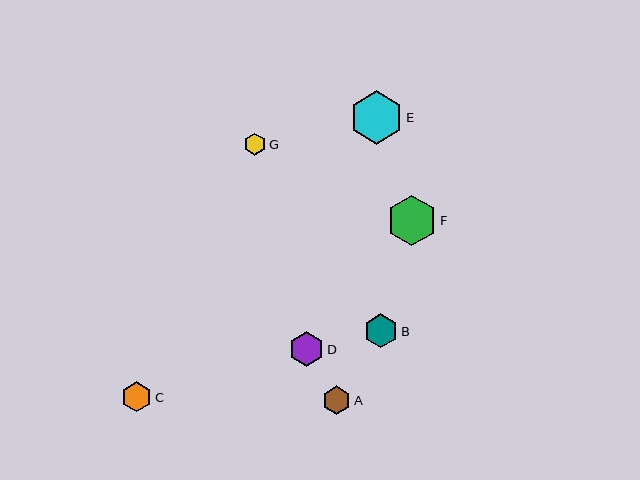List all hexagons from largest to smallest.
From largest to smallest: E, F, D, B, C, A, G.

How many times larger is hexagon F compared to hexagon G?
Hexagon F is approximately 2.2 times the size of hexagon G.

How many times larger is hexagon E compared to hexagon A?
Hexagon E is approximately 1.9 times the size of hexagon A.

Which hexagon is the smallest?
Hexagon G is the smallest with a size of approximately 23 pixels.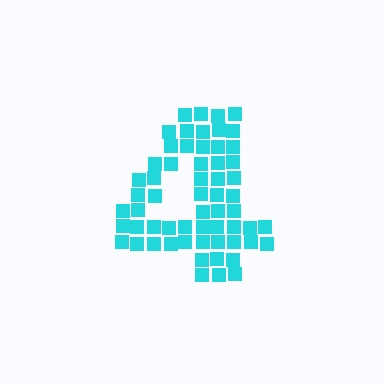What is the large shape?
The large shape is the digit 4.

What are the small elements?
The small elements are squares.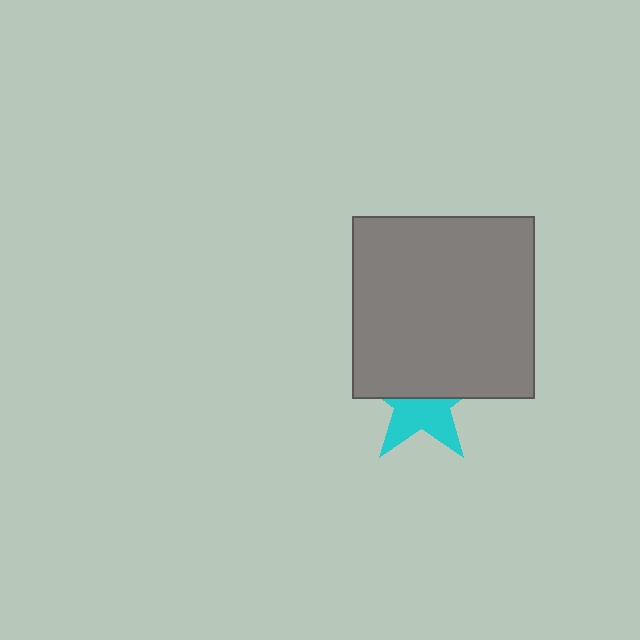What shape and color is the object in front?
The object in front is a gray square.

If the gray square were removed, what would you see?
You would see the complete cyan star.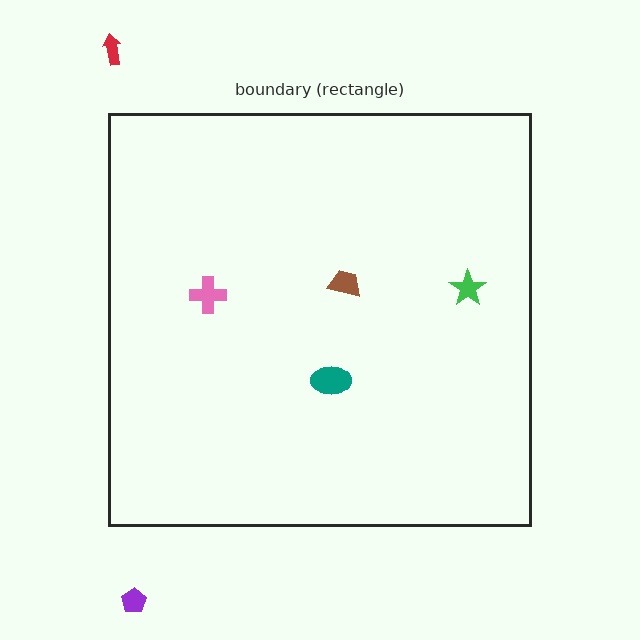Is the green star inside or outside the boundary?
Inside.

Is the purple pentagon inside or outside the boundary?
Outside.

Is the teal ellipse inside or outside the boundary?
Inside.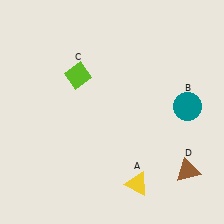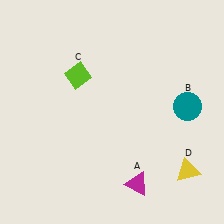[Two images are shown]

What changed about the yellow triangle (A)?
In Image 1, A is yellow. In Image 2, it changed to magenta.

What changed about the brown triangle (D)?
In Image 1, D is brown. In Image 2, it changed to yellow.